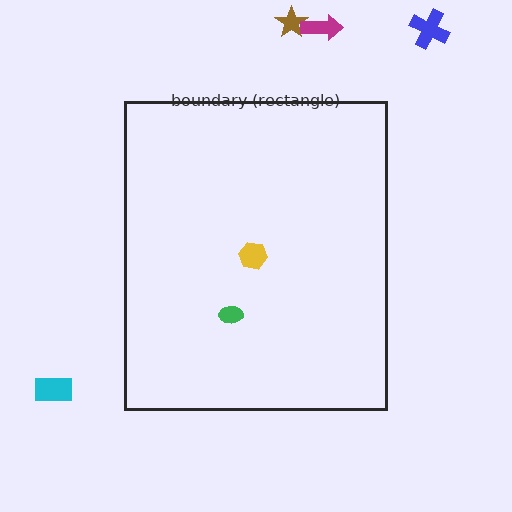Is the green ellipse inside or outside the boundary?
Inside.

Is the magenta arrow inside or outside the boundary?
Outside.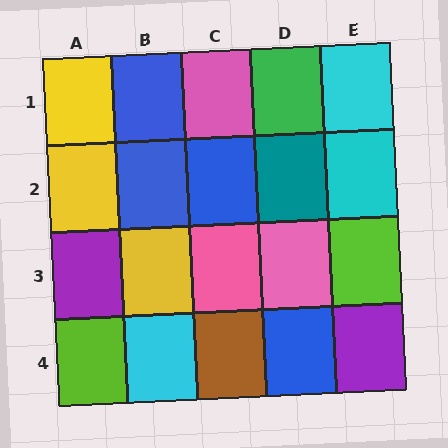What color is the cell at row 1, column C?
Pink.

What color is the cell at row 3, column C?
Pink.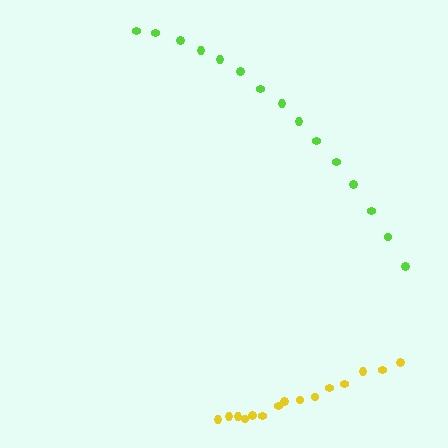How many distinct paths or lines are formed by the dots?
There are 2 distinct paths.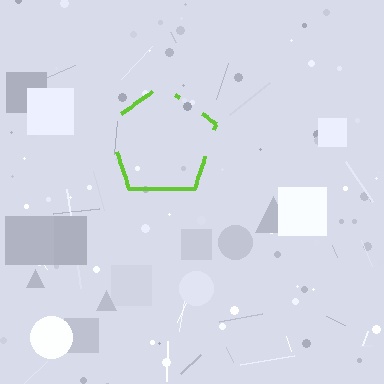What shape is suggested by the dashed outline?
The dashed outline suggests a pentagon.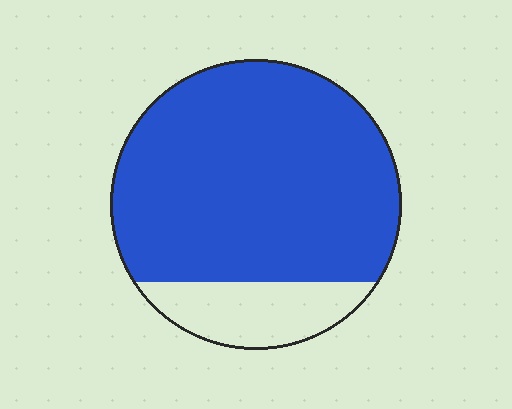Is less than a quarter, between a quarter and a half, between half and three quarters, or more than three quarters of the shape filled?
More than three quarters.